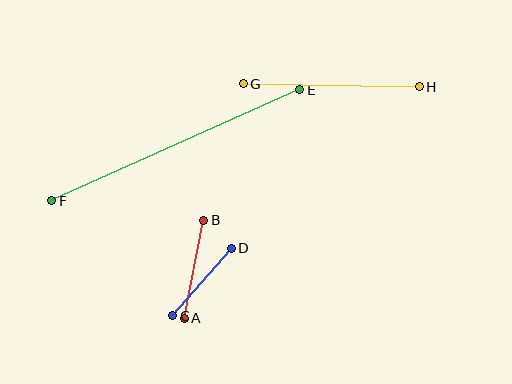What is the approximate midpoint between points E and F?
The midpoint is at approximately (176, 145) pixels.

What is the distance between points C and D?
The distance is approximately 89 pixels.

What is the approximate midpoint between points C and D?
The midpoint is at approximately (202, 282) pixels.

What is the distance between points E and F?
The distance is approximately 272 pixels.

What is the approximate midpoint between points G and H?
The midpoint is at approximately (331, 85) pixels.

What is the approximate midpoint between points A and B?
The midpoint is at approximately (194, 269) pixels.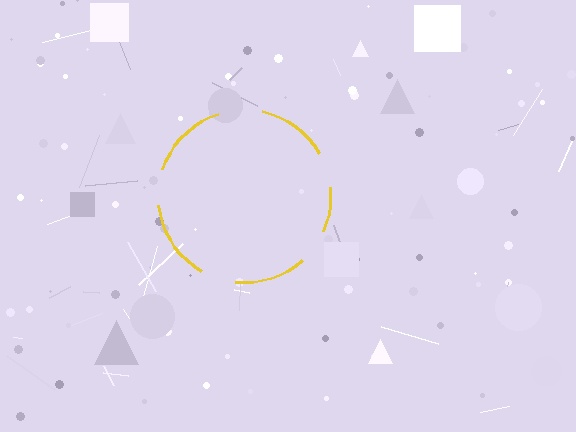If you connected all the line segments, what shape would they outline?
They would outline a circle.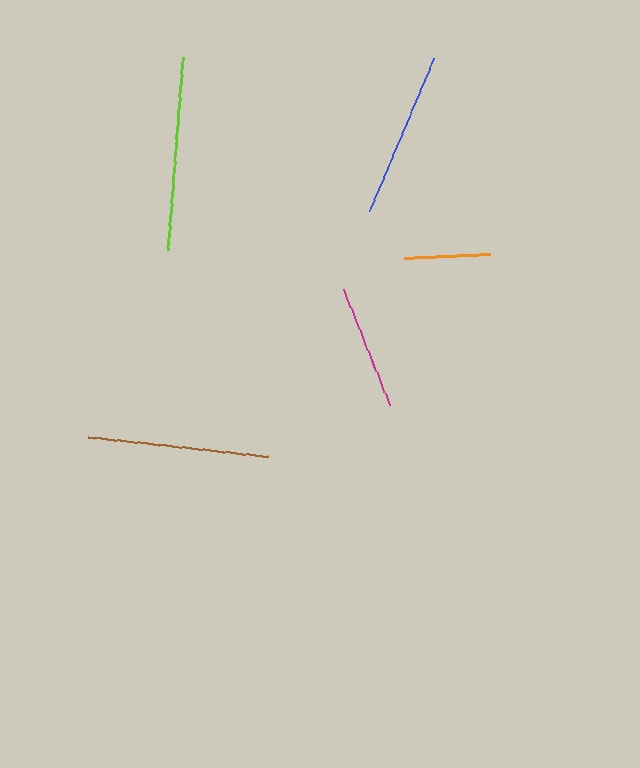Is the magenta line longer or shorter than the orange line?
The magenta line is longer than the orange line.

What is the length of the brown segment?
The brown segment is approximately 181 pixels long.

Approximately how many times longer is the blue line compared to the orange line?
The blue line is approximately 1.9 times the length of the orange line.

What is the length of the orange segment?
The orange segment is approximately 86 pixels long.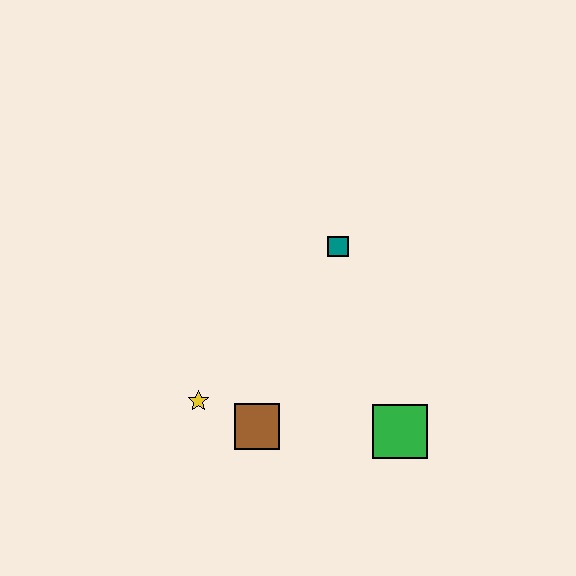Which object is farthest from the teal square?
The yellow star is farthest from the teal square.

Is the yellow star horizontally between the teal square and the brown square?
No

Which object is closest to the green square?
The brown square is closest to the green square.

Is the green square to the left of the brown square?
No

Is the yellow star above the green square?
Yes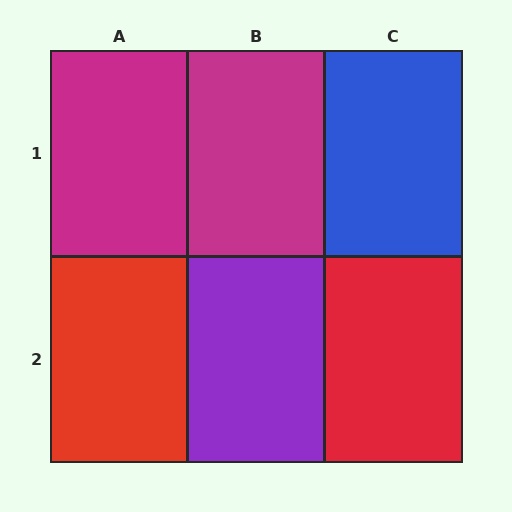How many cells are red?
2 cells are red.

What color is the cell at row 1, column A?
Magenta.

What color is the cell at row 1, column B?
Magenta.